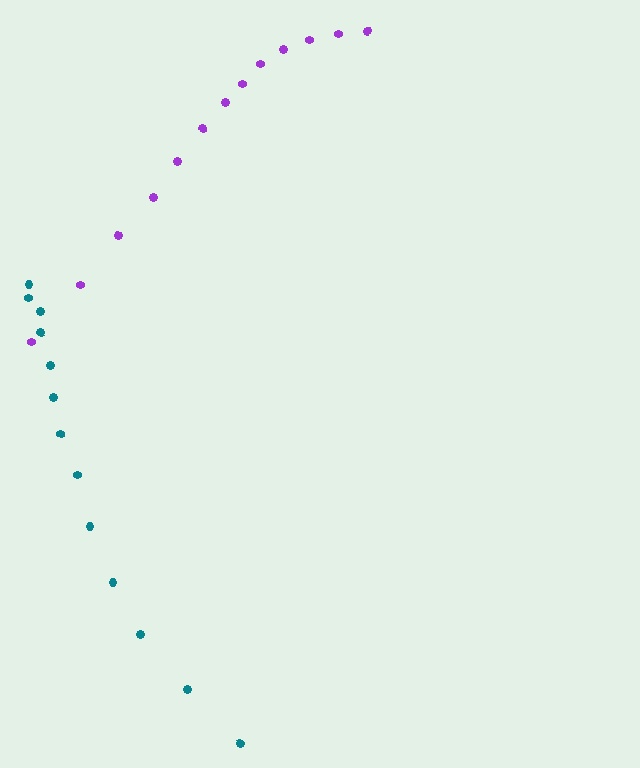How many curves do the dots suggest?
There are 2 distinct paths.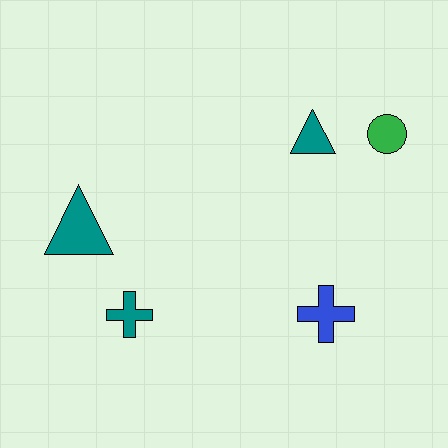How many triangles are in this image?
There are 2 triangles.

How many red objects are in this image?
There are no red objects.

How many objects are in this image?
There are 5 objects.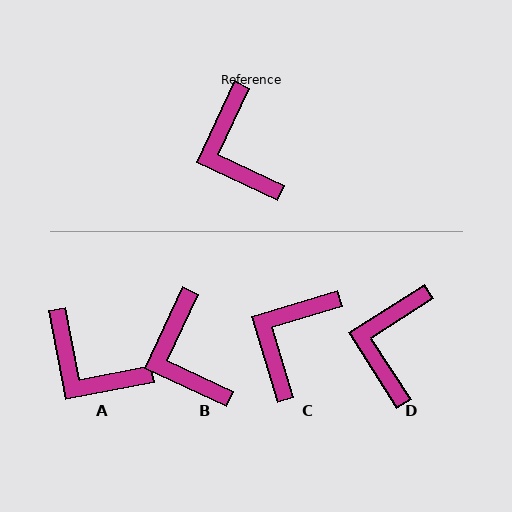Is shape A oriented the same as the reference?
No, it is off by about 36 degrees.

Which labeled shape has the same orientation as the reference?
B.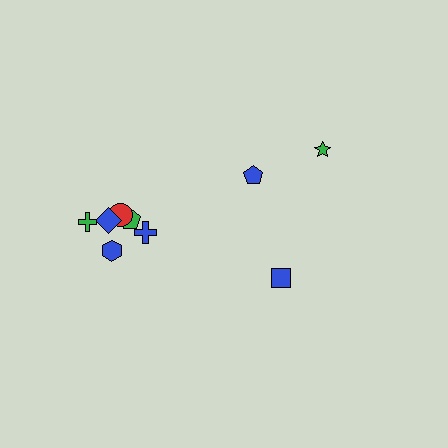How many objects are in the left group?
There are 6 objects.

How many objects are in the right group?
There are 3 objects.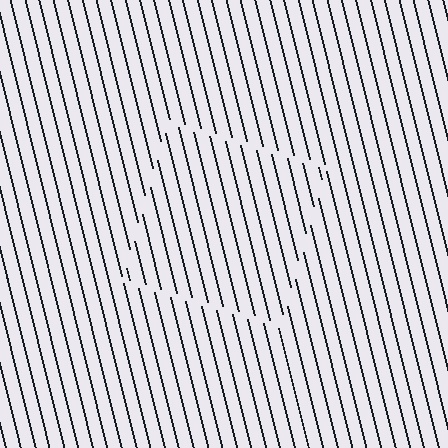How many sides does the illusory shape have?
4 sides — the line-ends trace a square.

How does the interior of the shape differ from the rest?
The interior of the shape contains the same grating, shifted by half a period — the contour is defined by the phase discontinuity where line-ends from the inner and outer gratings abut.